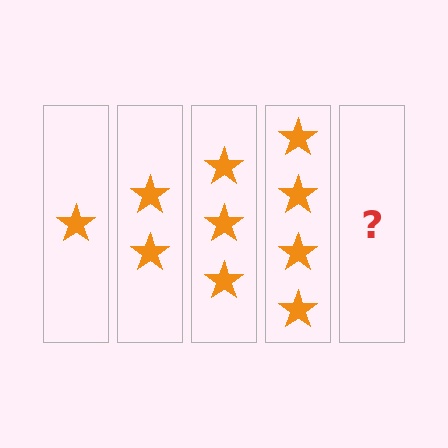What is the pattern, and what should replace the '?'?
The pattern is that each step adds one more star. The '?' should be 5 stars.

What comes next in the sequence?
The next element should be 5 stars.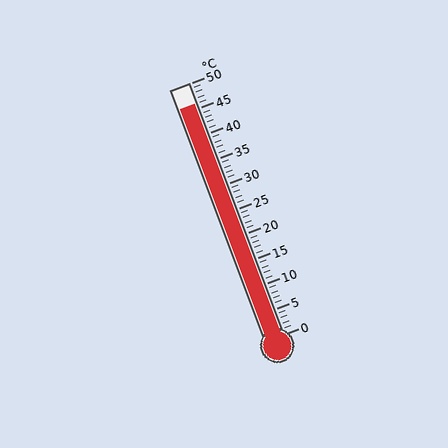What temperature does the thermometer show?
The thermometer shows approximately 46°C.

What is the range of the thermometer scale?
The thermometer scale ranges from 0°C to 50°C.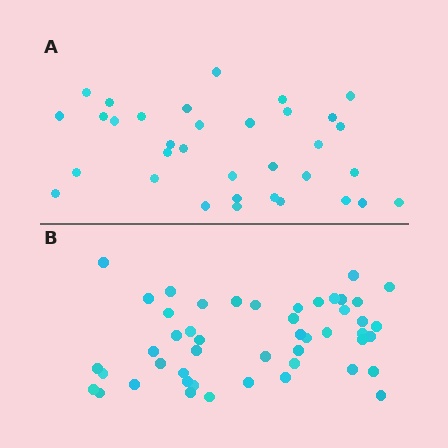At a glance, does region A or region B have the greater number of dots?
Region B (the bottom region) has more dots.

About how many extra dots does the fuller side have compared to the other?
Region B has approximately 15 more dots than region A.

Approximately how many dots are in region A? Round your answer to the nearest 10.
About 30 dots. (The exact count is 34, which rounds to 30.)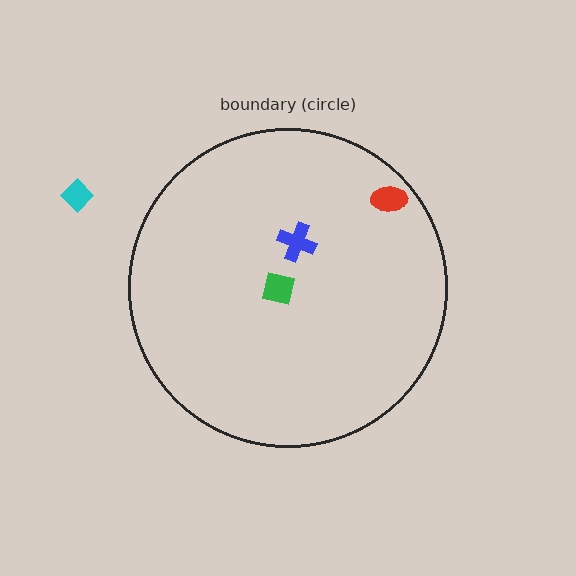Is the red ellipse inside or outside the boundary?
Inside.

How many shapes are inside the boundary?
3 inside, 1 outside.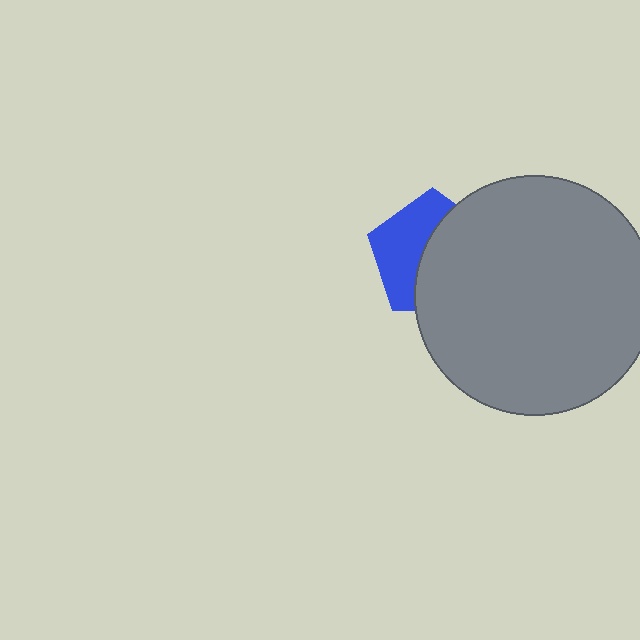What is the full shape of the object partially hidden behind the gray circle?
The partially hidden object is a blue pentagon.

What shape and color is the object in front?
The object in front is a gray circle.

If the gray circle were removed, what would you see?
You would see the complete blue pentagon.